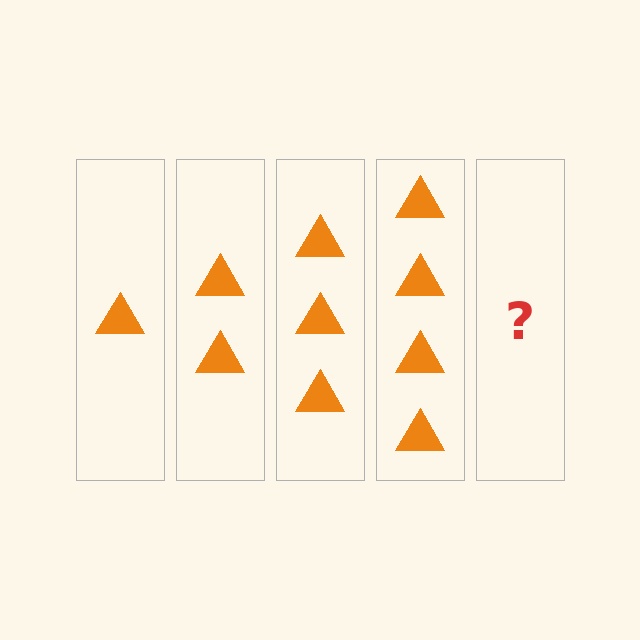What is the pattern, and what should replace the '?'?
The pattern is that each step adds one more triangle. The '?' should be 5 triangles.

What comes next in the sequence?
The next element should be 5 triangles.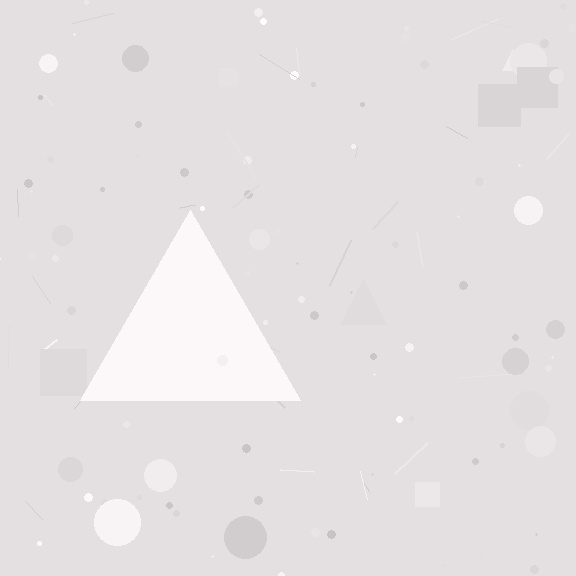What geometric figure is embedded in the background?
A triangle is embedded in the background.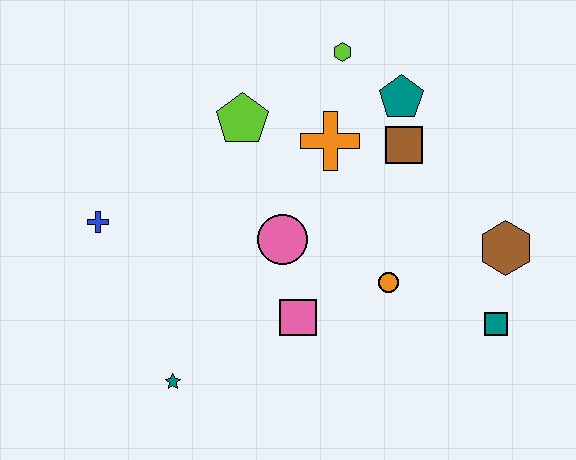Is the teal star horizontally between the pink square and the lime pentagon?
No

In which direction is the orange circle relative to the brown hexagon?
The orange circle is to the left of the brown hexagon.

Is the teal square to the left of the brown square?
No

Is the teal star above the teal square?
No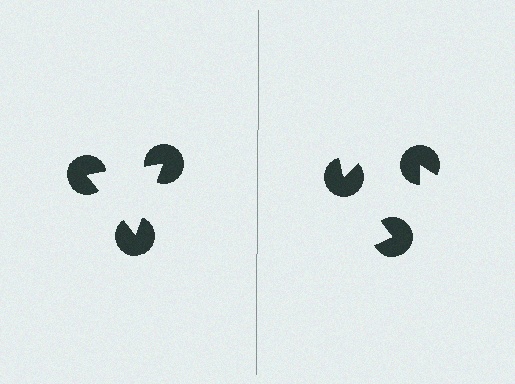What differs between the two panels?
The pac-man discs are positioned identically on both sides; only the wedge orientations differ. On the left they align to a triangle; on the right they are misaligned.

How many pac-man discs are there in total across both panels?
6 — 3 on each side.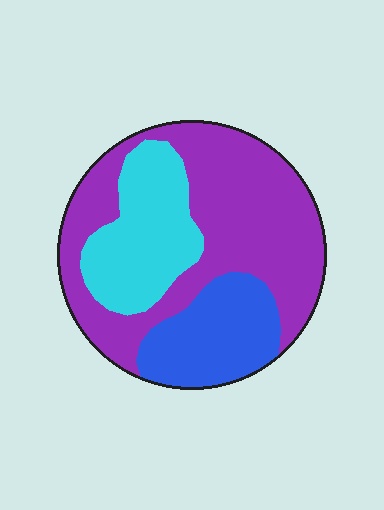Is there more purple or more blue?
Purple.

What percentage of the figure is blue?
Blue takes up between a sixth and a third of the figure.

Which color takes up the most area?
Purple, at roughly 55%.